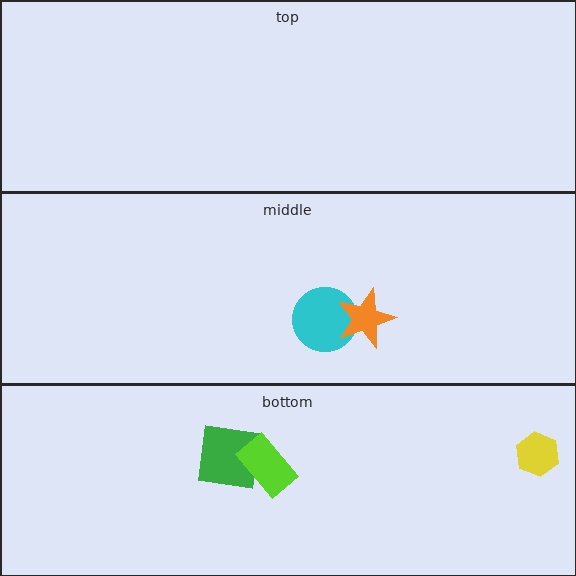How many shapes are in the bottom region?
3.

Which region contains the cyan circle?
The middle region.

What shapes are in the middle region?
The cyan circle, the orange star.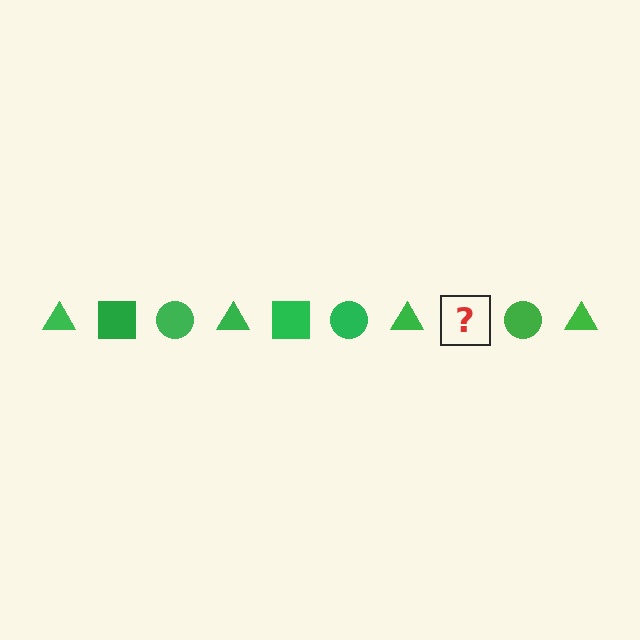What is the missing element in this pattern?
The missing element is a green square.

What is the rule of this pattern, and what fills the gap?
The rule is that the pattern cycles through triangle, square, circle shapes in green. The gap should be filled with a green square.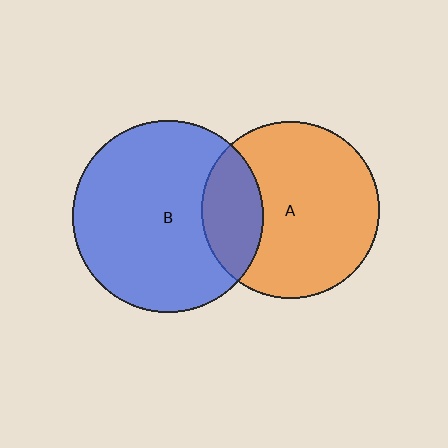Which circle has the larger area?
Circle B (blue).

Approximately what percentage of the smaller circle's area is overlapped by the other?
Approximately 25%.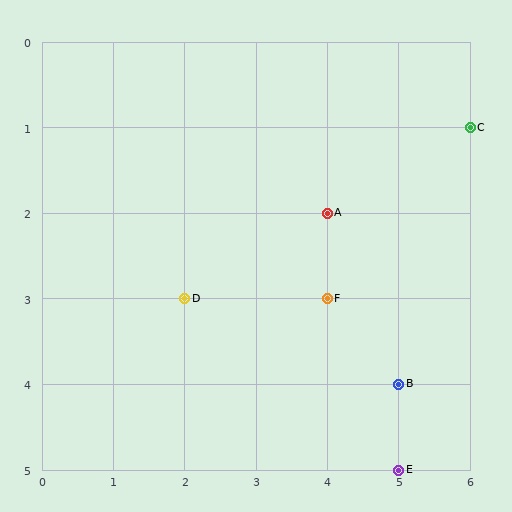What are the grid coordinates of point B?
Point B is at grid coordinates (5, 4).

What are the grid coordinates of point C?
Point C is at grid coordinates (6, 1).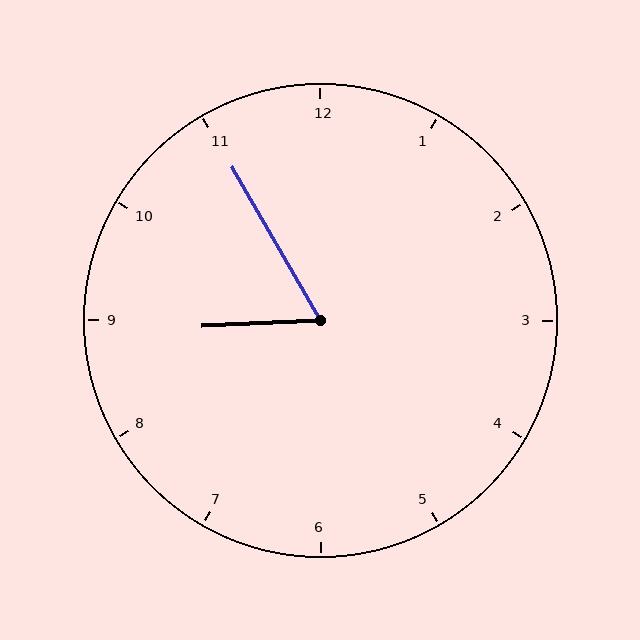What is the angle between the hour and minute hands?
Approximately 62 degrees.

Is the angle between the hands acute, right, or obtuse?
It is acute.